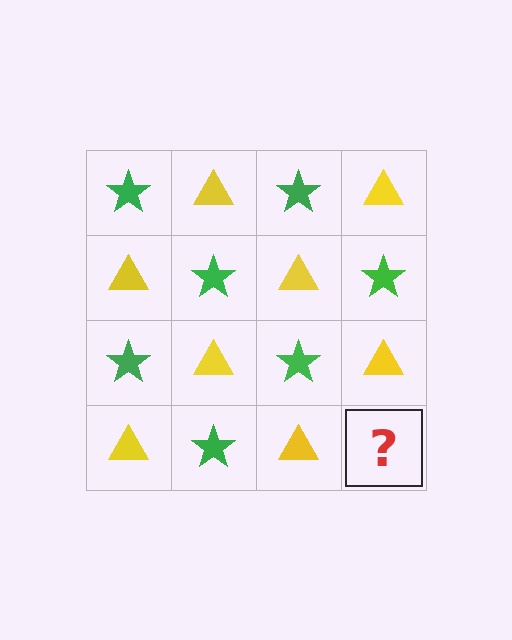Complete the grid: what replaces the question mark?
The question mark should be replaced with a green star.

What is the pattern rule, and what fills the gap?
The rule is that it alternates green star and yellow triangle in a checkerboard pattern. The gap should be filled with a green star.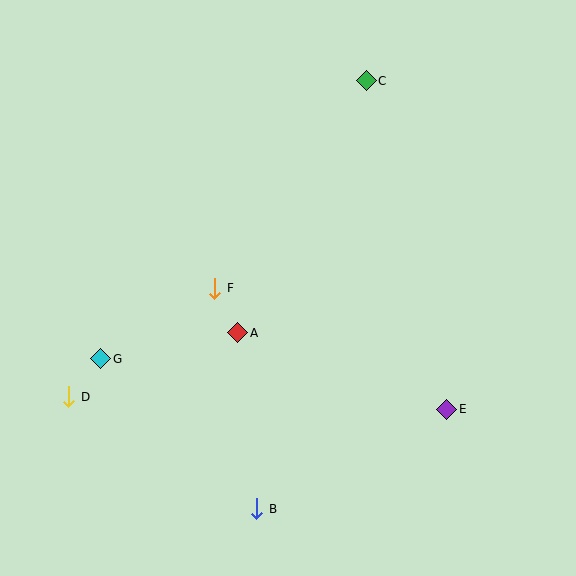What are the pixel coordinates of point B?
Point B is at (257, 509).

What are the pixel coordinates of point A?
Point A is at (238, 333).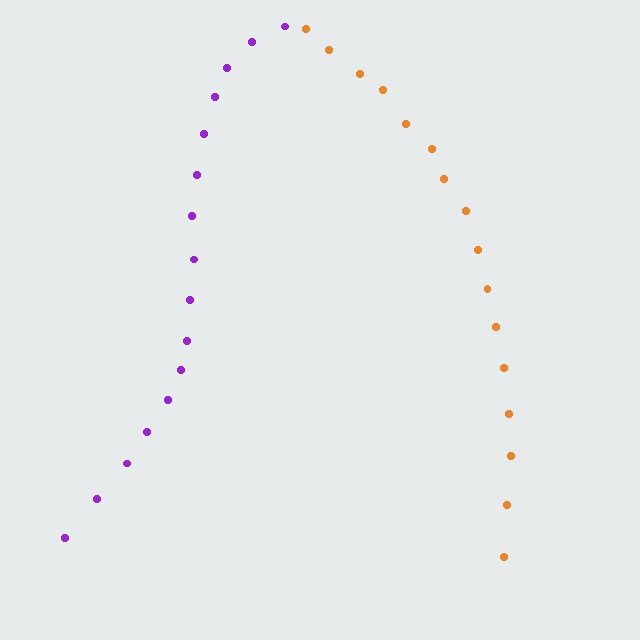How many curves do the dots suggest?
There are 2 distinct paths.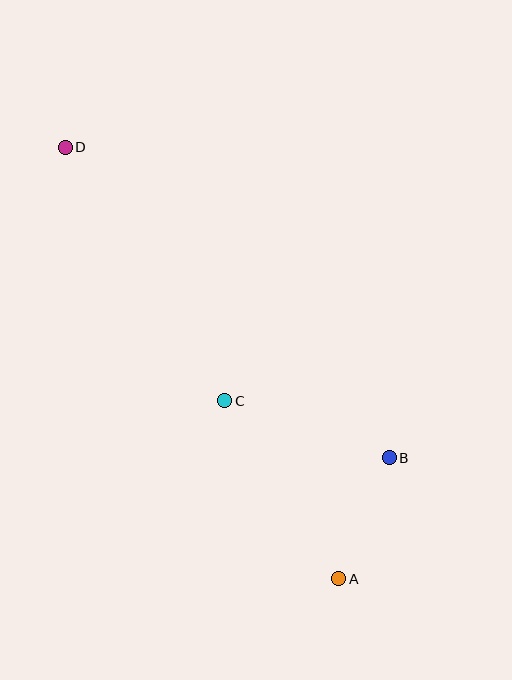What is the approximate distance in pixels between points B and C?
The distance between B and C is approximately 174 pixels.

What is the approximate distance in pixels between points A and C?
The distance between A and C is approximately 212 pixels.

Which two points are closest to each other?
Points A and B are closest to each other.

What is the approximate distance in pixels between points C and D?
The distance between C and D is approximately 299 pixels.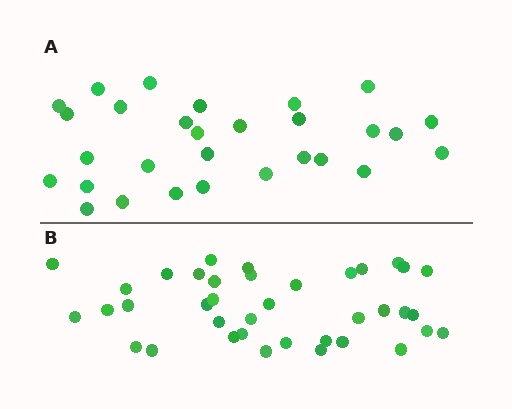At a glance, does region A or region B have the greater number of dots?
Region B (the bottom region) has more dots.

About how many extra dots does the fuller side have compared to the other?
Region B has roughly 8 or so more dots than region A.